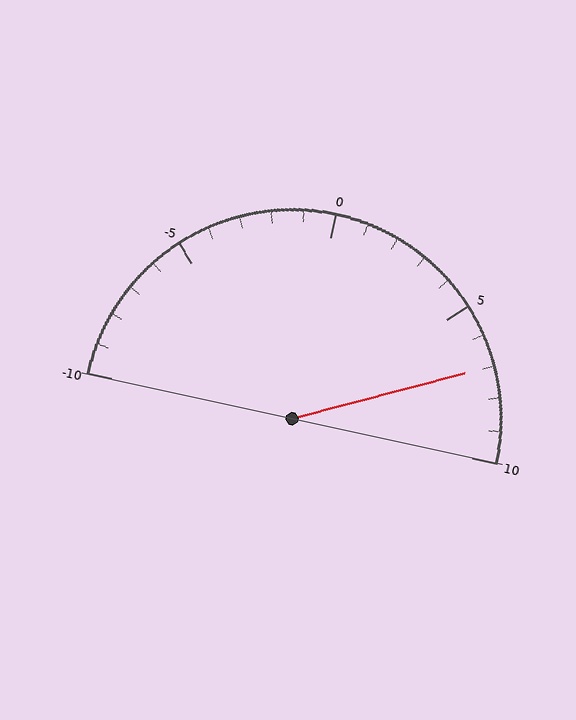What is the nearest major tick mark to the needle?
The nearest major tick mark is 5.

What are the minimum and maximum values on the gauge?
The gauge ranges from -10 to 10.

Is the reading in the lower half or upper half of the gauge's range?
The reading is in the upper half of the range (-10 to 10).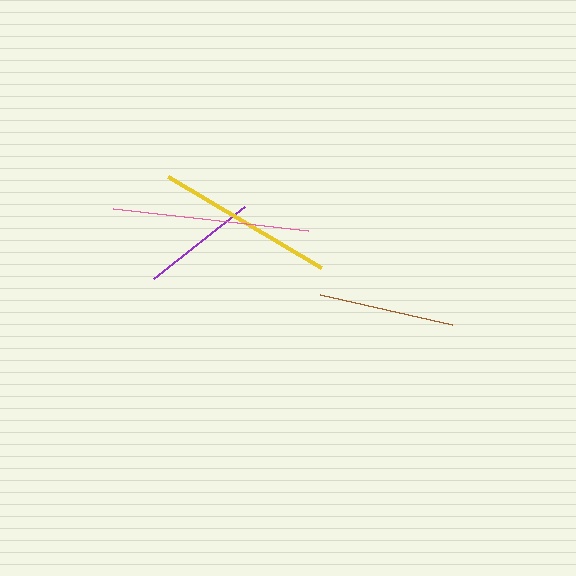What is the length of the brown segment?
The brown segment is approximately 135 pixels long.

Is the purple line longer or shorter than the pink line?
The pink line is longer than the purple line.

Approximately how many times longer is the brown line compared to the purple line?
The brown line is approximately 1.2 times the length of the purple line.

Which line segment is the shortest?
The purple line is the shortest at approximately 116 pixels.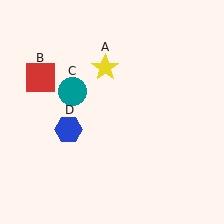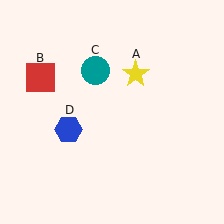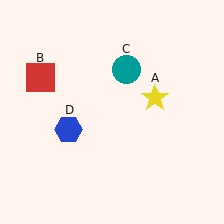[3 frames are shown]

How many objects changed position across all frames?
2 objects changed position: yellow star (object A), teal circle (object C).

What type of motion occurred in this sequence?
The yellow star (object A), teal circle (object C) rotated clockwise around the center of the scene.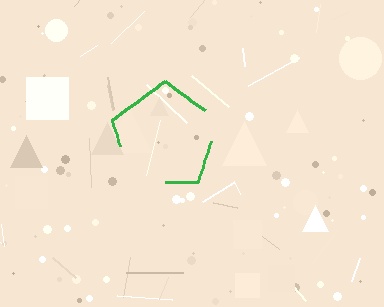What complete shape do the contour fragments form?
The contour fragments form a pentagon.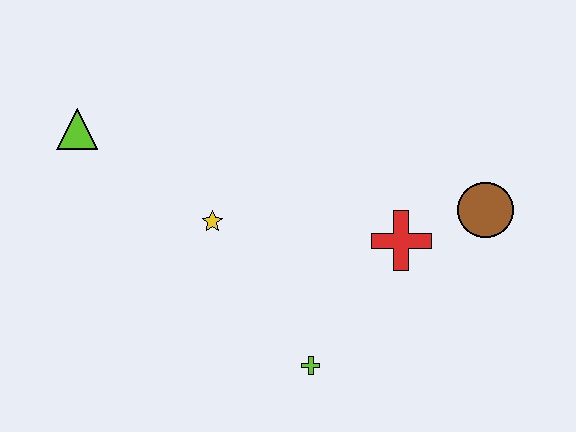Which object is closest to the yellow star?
The lime triangle is closest to the yellow star.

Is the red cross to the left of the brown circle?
Yes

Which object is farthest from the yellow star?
The brown circle is farthest from the yellow star.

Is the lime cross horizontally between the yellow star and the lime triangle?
No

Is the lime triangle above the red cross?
Yes